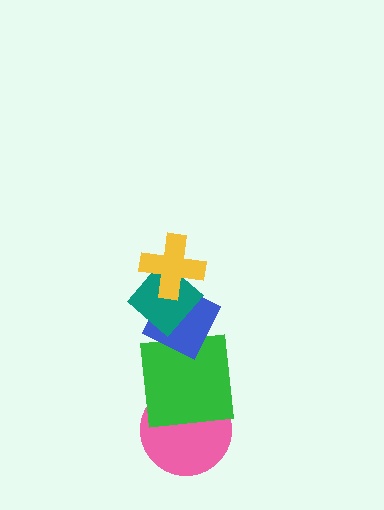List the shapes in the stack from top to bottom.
From top to bottom: the yellow cross, the teal diamond, the blue diamond, the green square, the pink circle.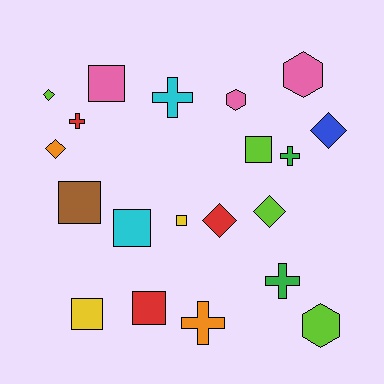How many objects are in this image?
There are 20 objects.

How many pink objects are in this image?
There are 3 pink objects.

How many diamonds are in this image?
There are 5 diamonds.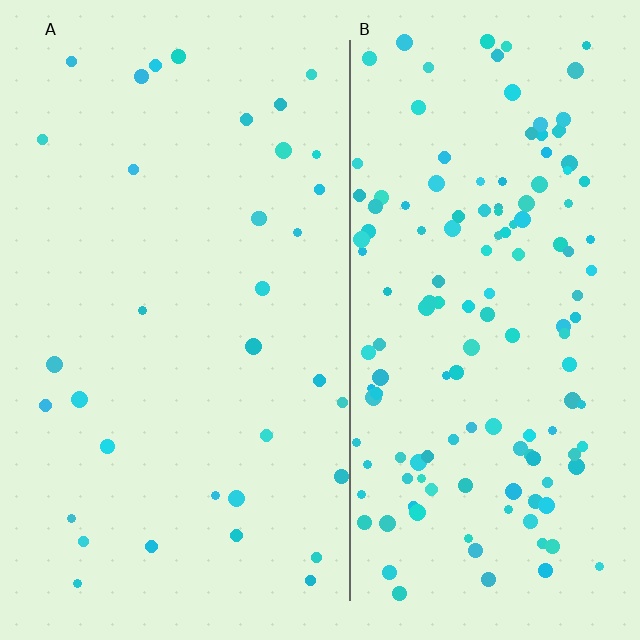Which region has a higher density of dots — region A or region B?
B (the right).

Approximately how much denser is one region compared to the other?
Approximately 4.2× — region B over region A.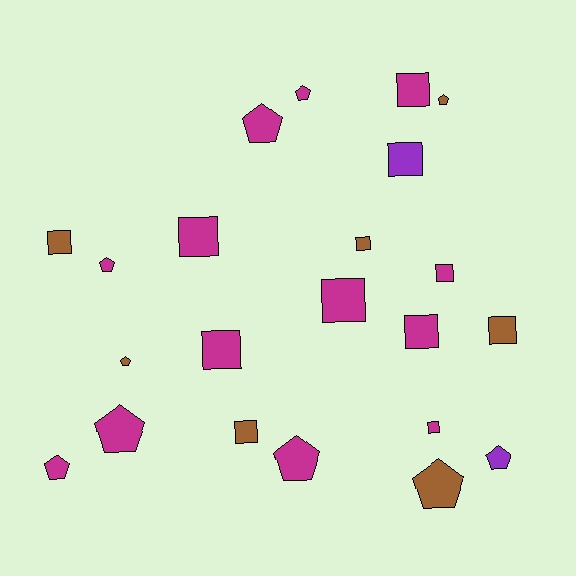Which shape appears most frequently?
Square, with 12 objects.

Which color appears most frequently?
Magenta, with 13 objects.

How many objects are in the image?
There are 22 objects.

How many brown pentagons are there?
There are 3 brown pentagons.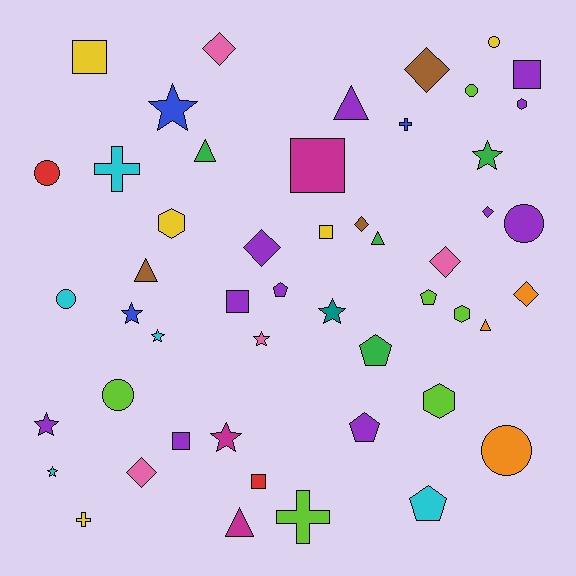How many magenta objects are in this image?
There are 3 magenta objects.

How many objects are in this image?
There are 50 objects.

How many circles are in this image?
There are 7 circles.